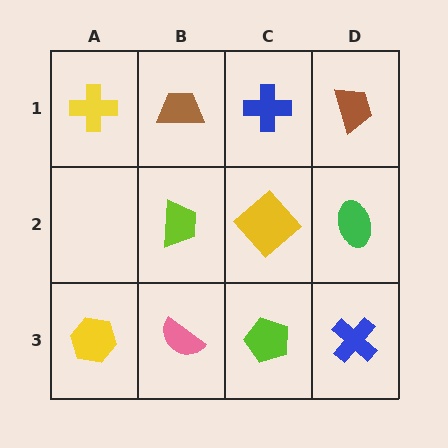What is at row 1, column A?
A yellow cross.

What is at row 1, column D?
A brown trapezoid.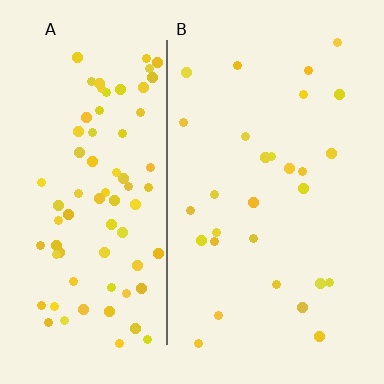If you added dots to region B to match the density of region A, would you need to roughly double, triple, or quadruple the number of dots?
Approximately triple.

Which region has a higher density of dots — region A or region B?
A (the left).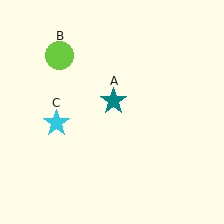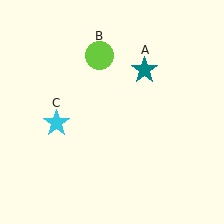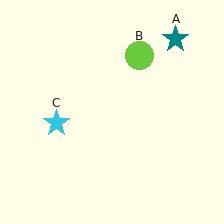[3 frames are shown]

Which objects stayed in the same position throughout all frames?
Cyan star (object C) remained stationary.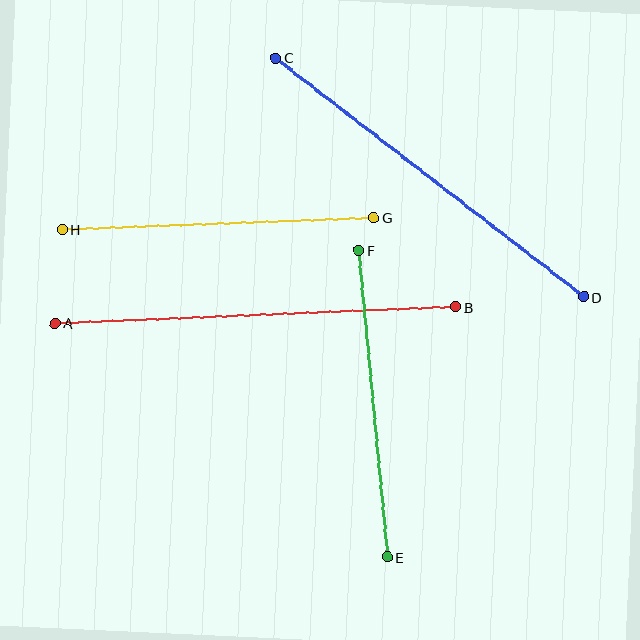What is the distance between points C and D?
The distance is approximately 390 pixels.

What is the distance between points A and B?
The distance is approximately 401 pixels.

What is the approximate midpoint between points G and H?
The midpoint is at approximately (218, 223) pixels.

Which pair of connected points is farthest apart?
Points A and B are farthest apart.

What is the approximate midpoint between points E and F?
The midpoint is at approximately (373, 404) pixels.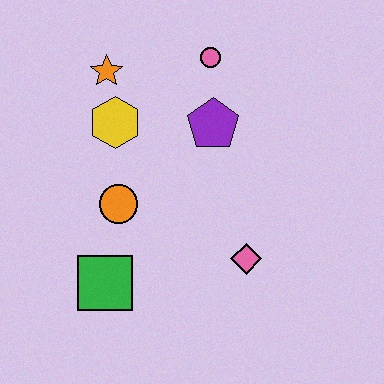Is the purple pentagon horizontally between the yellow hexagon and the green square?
No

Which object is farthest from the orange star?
The pink diamond is farthest from the orange star.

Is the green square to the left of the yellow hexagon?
Yes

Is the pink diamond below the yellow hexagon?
Yes